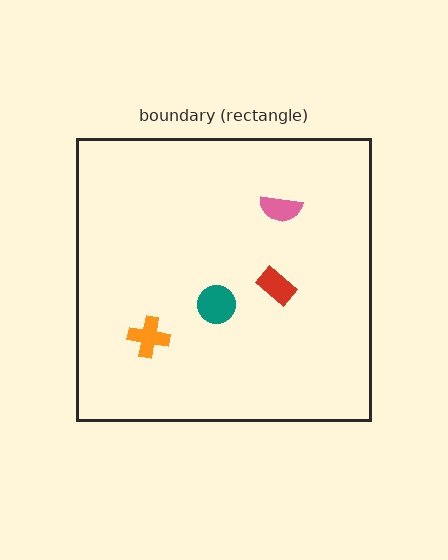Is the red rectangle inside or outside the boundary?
Inside.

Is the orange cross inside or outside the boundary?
Inside.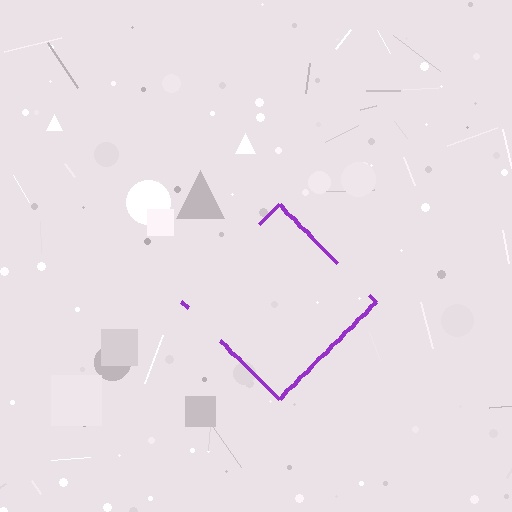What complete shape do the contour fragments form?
The contour fragments form a diamond.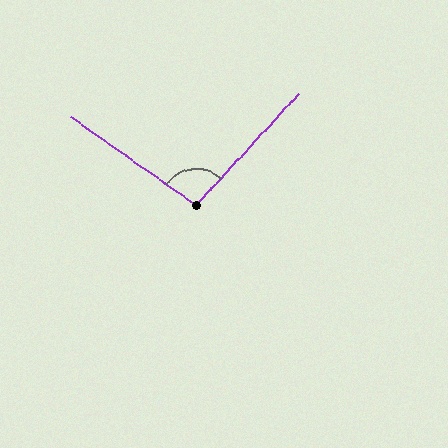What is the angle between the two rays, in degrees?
Approximately 97 degrees.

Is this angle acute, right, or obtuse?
It is obtuse.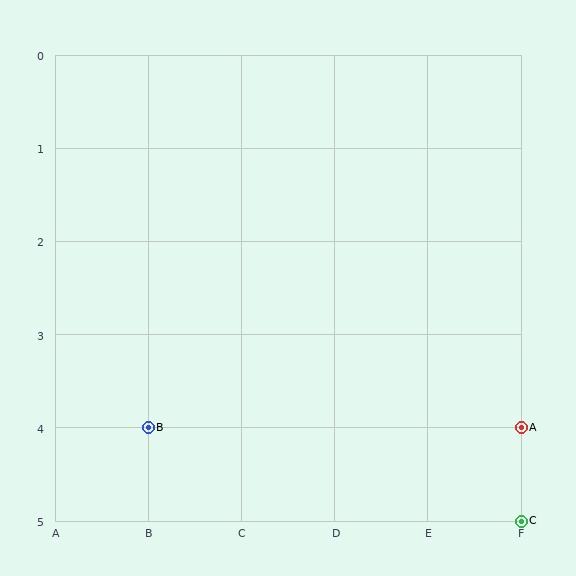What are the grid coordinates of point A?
Point A is at grid coordinates (F, 4).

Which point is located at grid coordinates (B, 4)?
Point B is at (B, 4).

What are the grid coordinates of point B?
Point B is at grid coordinates (B, 4).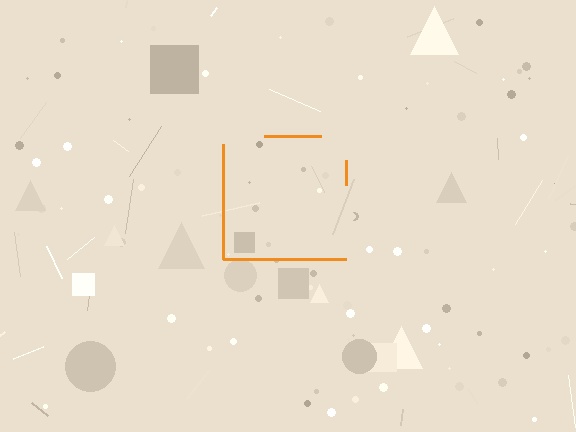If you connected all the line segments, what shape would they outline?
They would outline a square.